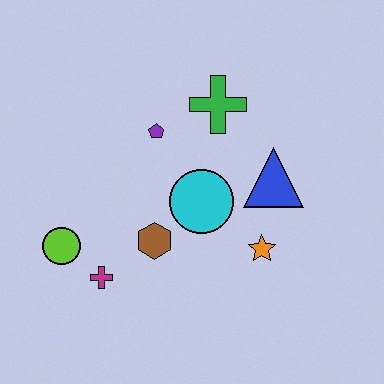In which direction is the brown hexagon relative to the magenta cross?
The brown hexagon is to the right of the magenta cross.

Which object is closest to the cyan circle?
The brown hexagon is closest to the cyan circle.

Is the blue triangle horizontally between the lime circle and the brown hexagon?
No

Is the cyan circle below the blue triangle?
Yes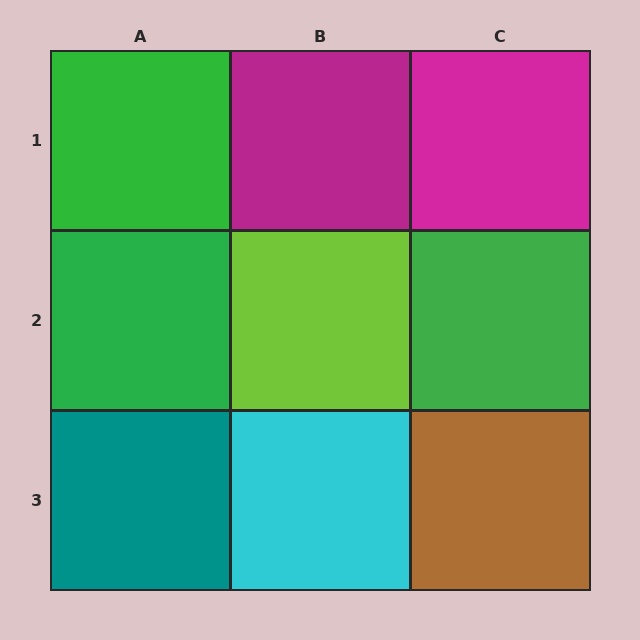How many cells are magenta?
2 cells are magenta.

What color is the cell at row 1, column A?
Green.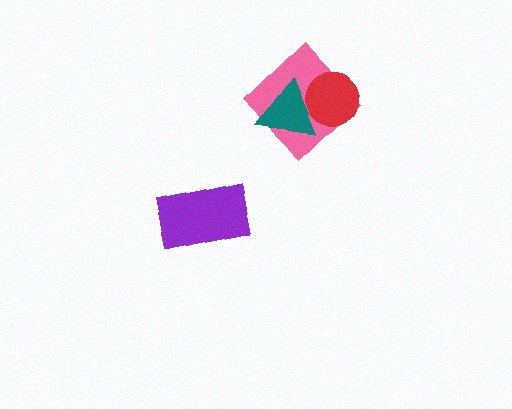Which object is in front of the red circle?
The teal triangle is in front of the red circle.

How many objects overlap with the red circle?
2 objects overlap with the red circle.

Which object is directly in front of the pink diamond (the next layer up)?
The red circle is directly in front of the pink diamond.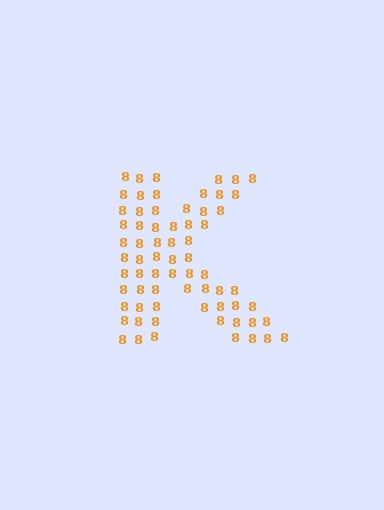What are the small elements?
The small elements are digit 8's.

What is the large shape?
The large shape is the letter K.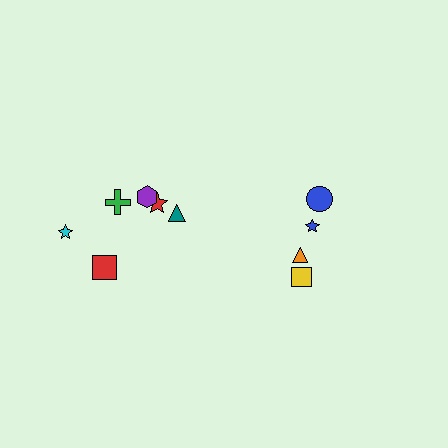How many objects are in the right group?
There are 4 objects.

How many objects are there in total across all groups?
There are 10 objects.